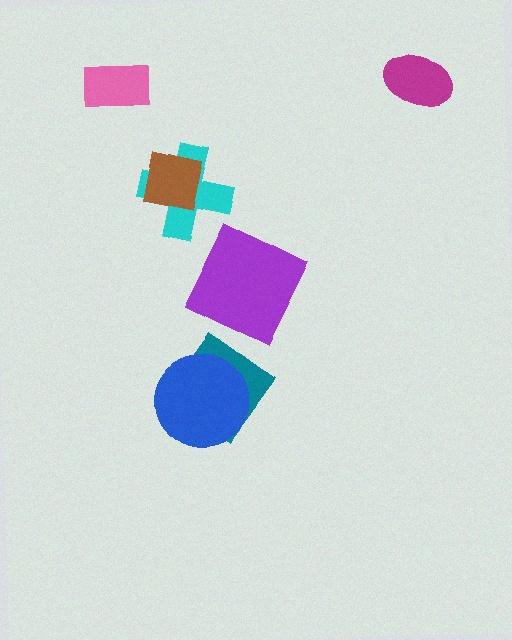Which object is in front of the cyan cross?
The brown square is in front of the cyan cross.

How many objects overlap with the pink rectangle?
0 objects overlap with the pink rectangle.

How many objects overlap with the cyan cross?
1 object overlaps with the cyan cross.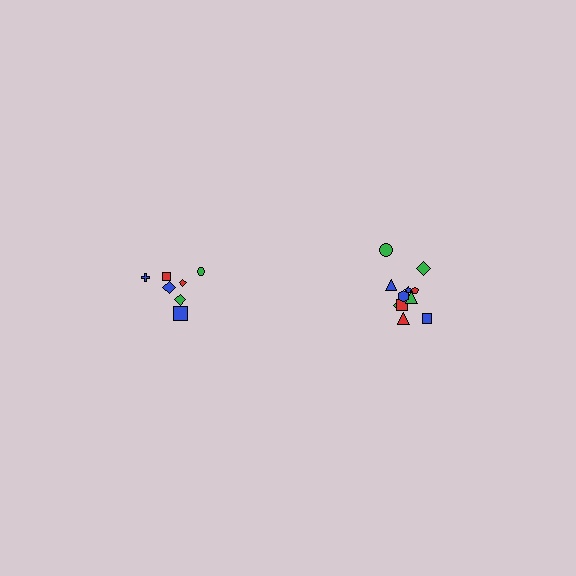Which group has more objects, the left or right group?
The right group.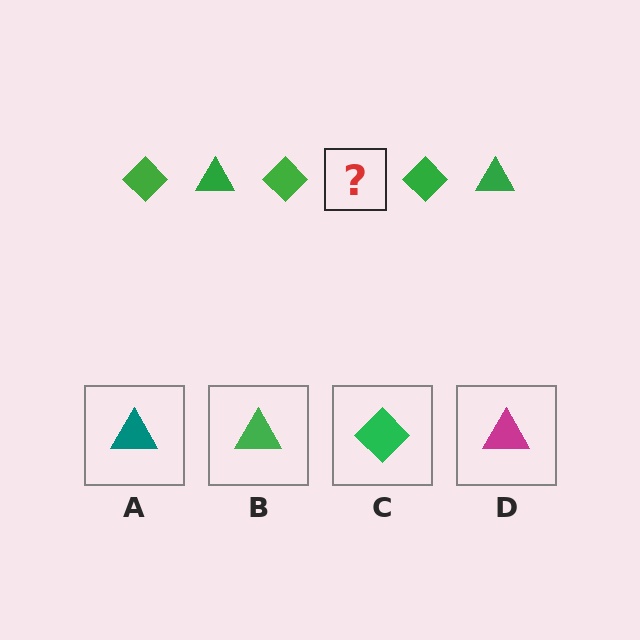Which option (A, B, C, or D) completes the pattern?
B.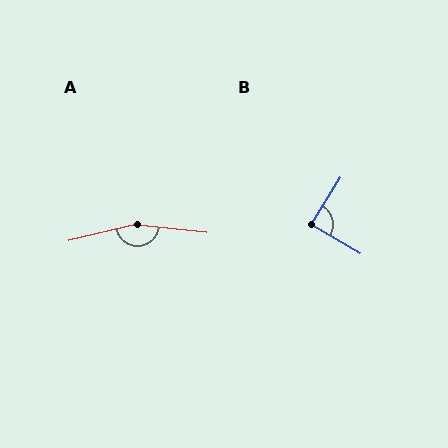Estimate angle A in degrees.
Approximately 160 degrees.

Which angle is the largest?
A, at approximately 160 degrees.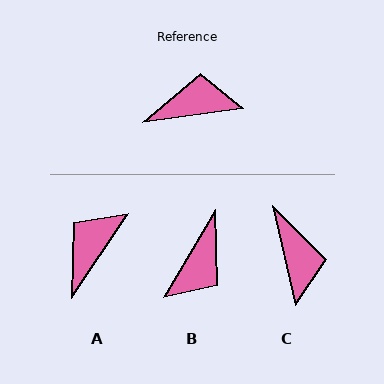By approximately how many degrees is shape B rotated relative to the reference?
Approximately 128 degrees clockwise.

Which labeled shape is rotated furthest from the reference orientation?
B, about 128 degrees away.